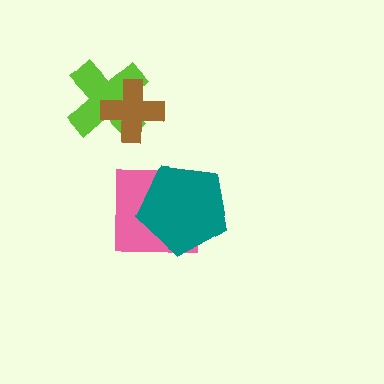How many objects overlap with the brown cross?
1 object overlaps with the brown cross.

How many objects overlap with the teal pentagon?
1 object overlaps with the teal pentagon.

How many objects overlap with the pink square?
1 object overlaps with the pink square.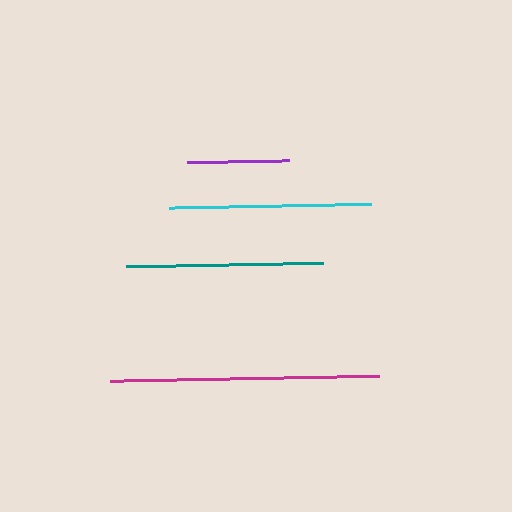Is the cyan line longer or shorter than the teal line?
The cyan line is longer than the teal line.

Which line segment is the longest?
The magenta line is the longest at approximately 270 pixels.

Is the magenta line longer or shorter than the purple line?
The magenta line is longer than the purple line.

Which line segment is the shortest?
The purple line is the shortest at approximately 102 pixels.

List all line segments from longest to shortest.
From longest to shortest: magenta, cyan, teal, purple.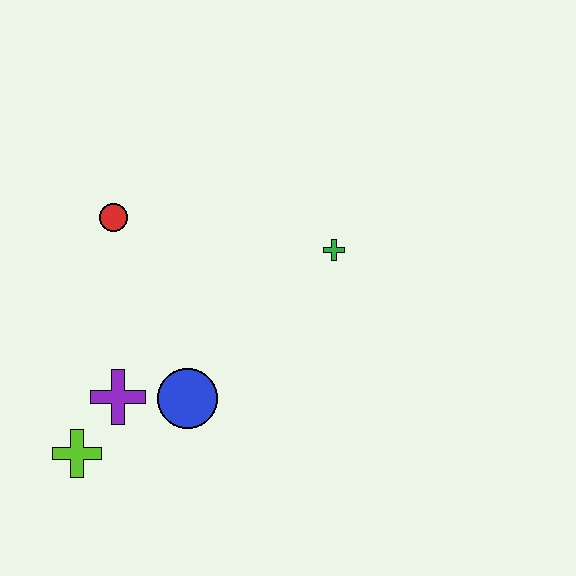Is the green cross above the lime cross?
Yes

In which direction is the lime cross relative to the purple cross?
The lime cross is below the purple cross.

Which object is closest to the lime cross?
The purple cross is closest to the lime cross.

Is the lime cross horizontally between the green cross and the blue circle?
No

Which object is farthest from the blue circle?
The green cross is farthest from the blue circle.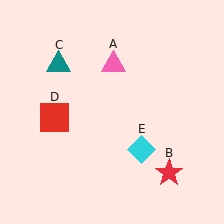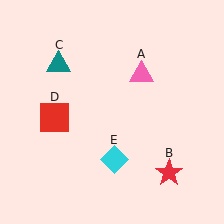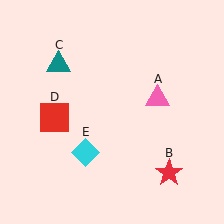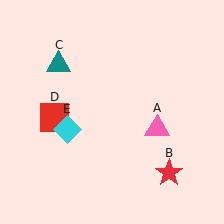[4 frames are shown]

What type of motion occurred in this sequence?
The pink triangle (object A), cyan diamond (object E) rotated clockwise around the center of the scene.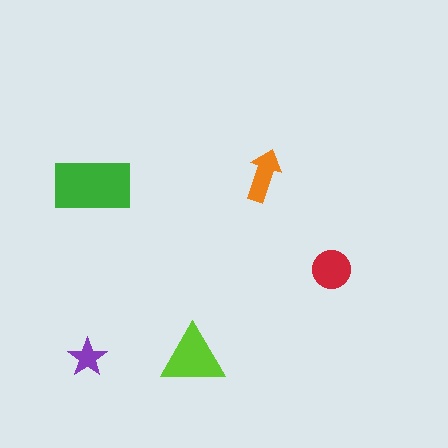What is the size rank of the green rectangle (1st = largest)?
1st.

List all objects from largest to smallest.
The green rectangle, the lime triangle, the red circle, the orange arrow, the purple star.